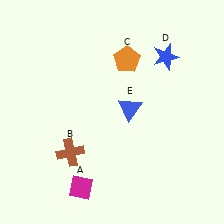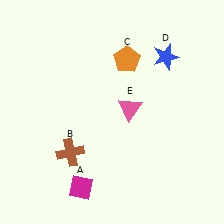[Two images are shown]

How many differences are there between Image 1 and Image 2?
There is 1 difference between the two images.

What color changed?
The triangle (E) changed from blue in Image 1 to pink in Image 2.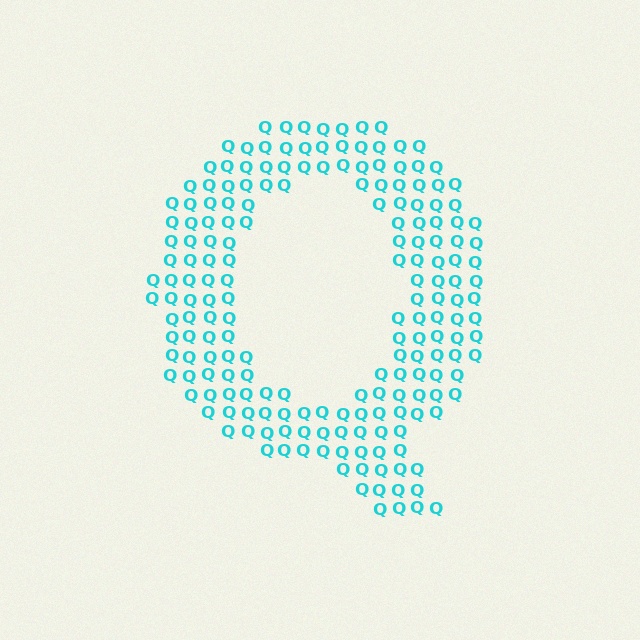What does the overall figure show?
The overall figure shows the letter Q.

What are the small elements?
The small elements are letter Q's.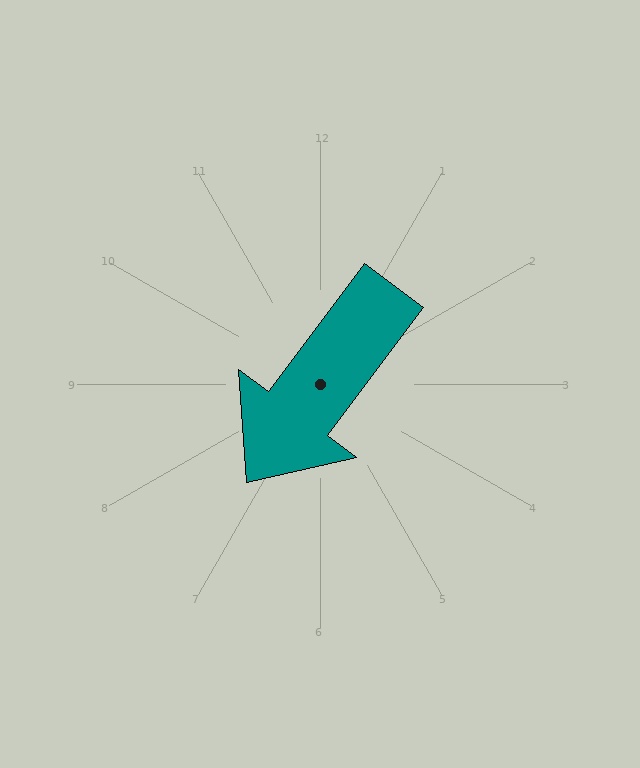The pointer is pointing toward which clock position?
Roughly 7 o'clock.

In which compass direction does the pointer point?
Southwest.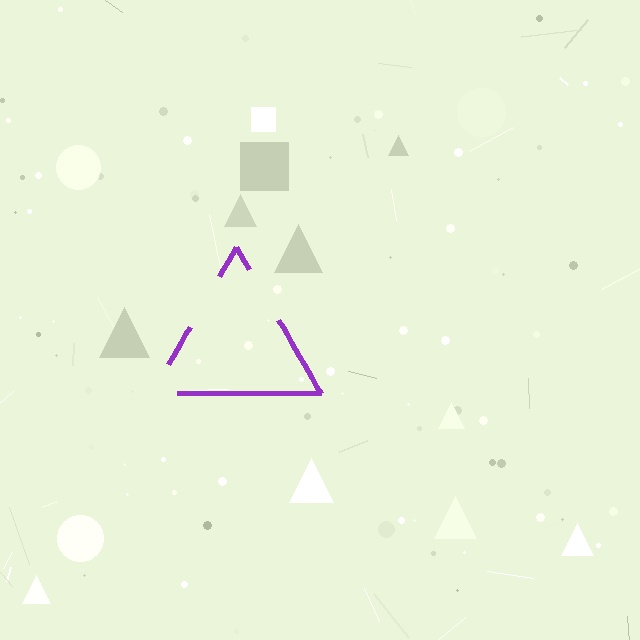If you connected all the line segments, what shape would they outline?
They would outline a triangle.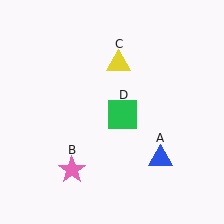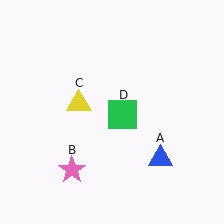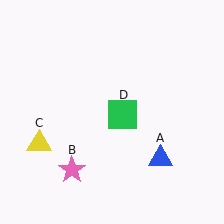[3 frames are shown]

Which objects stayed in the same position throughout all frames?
Blue triangle (object A) and pink star (object B) and green square (object D) remained stationary.